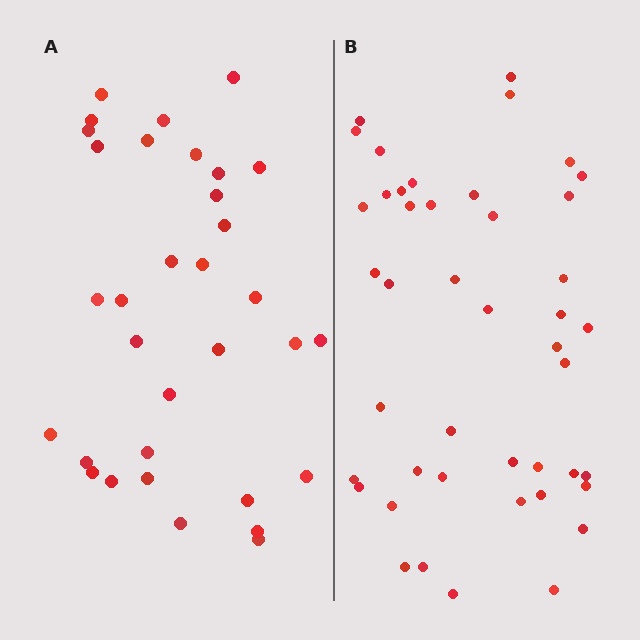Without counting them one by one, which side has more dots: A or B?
Region B (the right region) has more dots.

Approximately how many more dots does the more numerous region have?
Region B has roughly 12 or so more dots than region A.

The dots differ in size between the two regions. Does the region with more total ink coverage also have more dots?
No. Region A has more total ink coverage because its dots are larger, but region B actually contains more individual dots. Total area can be misleading — the number of items is what matters here.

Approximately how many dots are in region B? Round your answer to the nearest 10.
About 40 dots. (The exact count is 44, which rounds to 40.)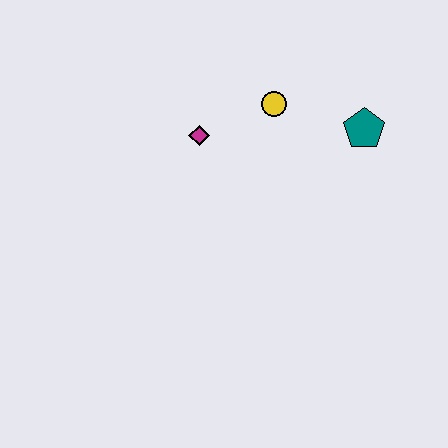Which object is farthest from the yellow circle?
The teal pentagon is farthest from the yellow circle.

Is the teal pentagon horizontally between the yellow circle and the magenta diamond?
No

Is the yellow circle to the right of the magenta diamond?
Yes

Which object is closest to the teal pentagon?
The yellow circle is closest to the teal pentagon.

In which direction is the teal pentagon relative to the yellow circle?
The teal pentagon is to the right of the yellow circle.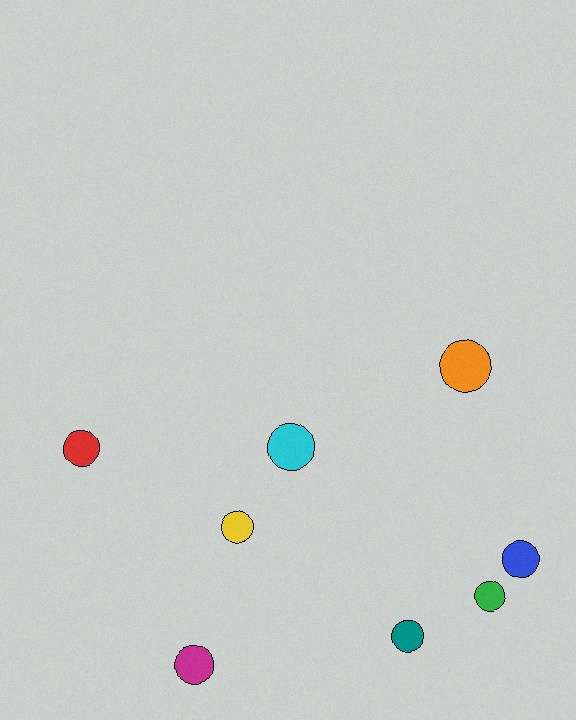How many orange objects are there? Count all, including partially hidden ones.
There is 1 orange object.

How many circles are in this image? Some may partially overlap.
There are 8 circles.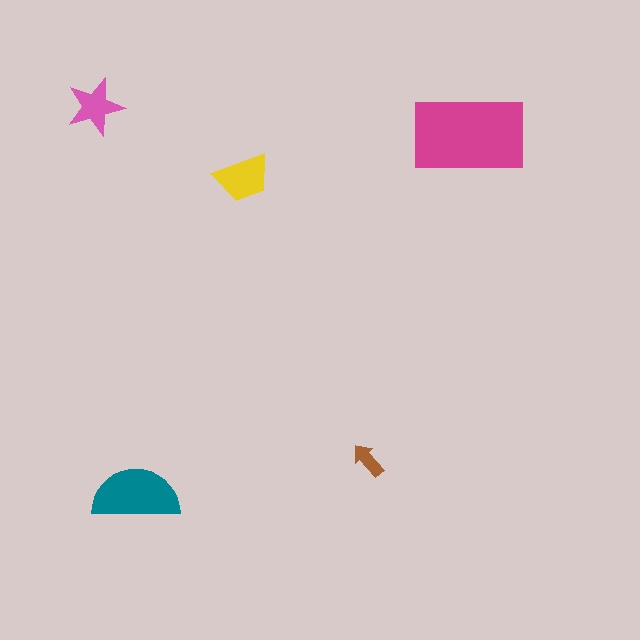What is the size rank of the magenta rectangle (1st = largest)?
1st.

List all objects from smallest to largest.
The brown arrow, the pink star, the yellow trapezoid, the teal semicircle, the magenta rectangle.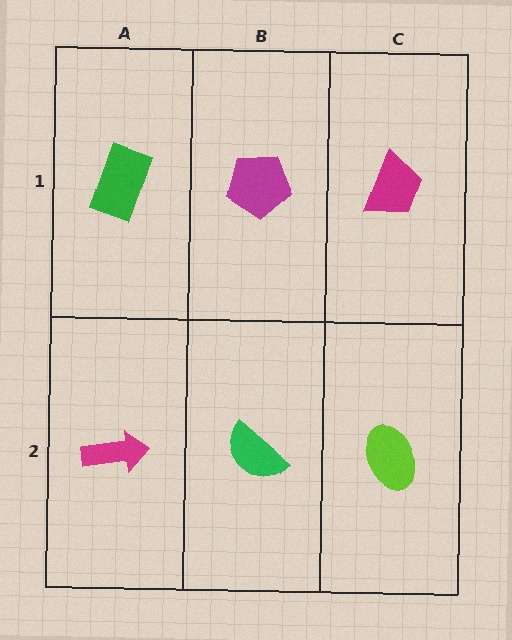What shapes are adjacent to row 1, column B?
A green semicircle (row 2, column B), a green rectangle (row 1, column A), a magenta trapezoid (row 1, column C).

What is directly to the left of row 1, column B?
A green rectangle.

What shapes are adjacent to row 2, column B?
A magenta pentagon (row 1, column B), a magenta arrow (row 2, column A), a lime ellipse (row 2, column C).